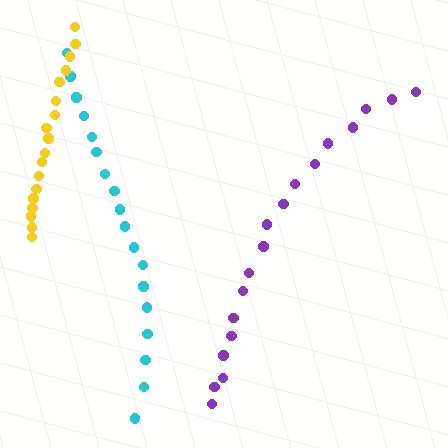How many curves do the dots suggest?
There are 3 distinct paths.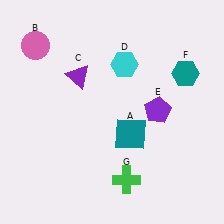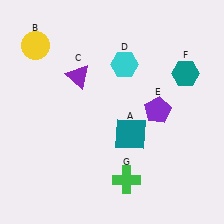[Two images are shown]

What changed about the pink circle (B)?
In Image 1, B is pink. In Image 2, it changed to yellow.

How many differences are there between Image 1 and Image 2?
There is 1 difference between the two images.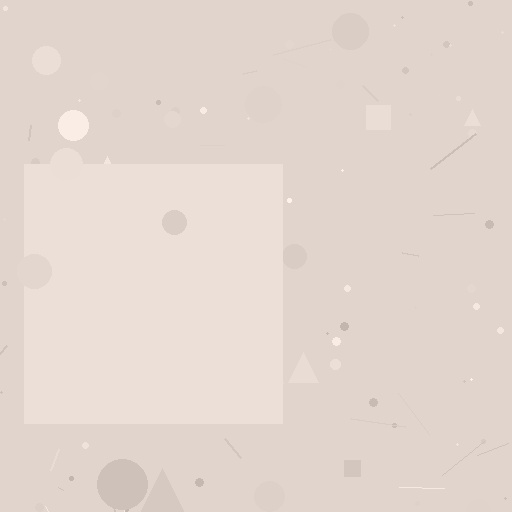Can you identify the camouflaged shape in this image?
The camouflaged shape is a square.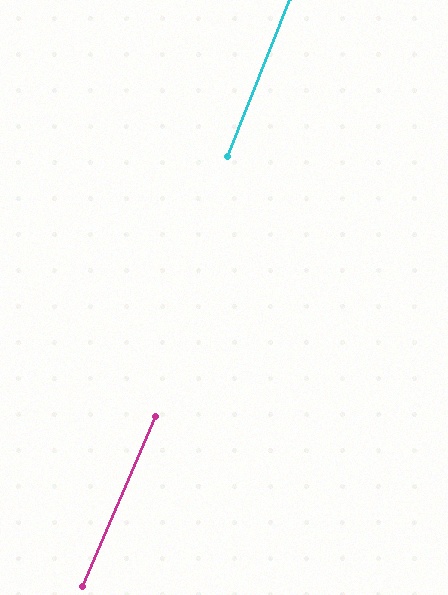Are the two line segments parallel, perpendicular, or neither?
Parallel — their directions differ by only 1.6°.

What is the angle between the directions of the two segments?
Approximately 2 degrees.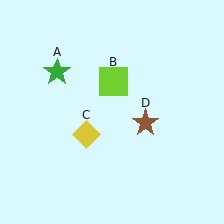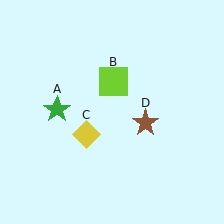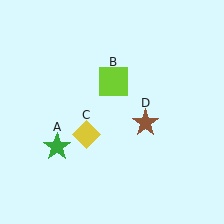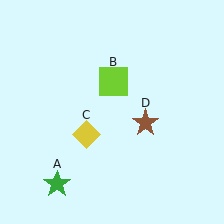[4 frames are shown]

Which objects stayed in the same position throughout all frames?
Lime square (object B) and yellow diamond (object C) and brown star (object D) remained stationary.